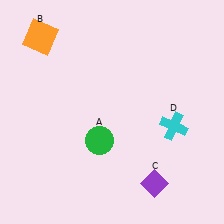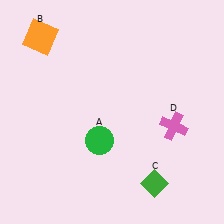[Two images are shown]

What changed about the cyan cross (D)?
In Image 1, D is cyan. In Image 2, it changed to pink.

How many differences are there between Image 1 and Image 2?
There are 2 differences between the two images.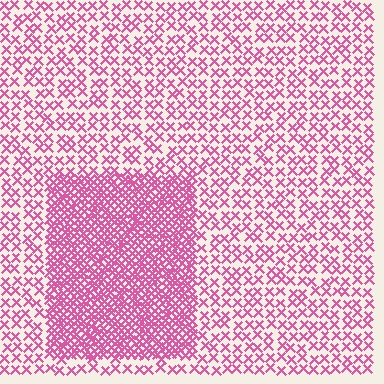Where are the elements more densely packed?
The elements are more densely packed inside the rectangle boundary.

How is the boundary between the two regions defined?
The boundary is defined by a change in element density (approximately 2.7x ratio). All elements are the same color, size, and shape.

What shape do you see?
I see a rectangle.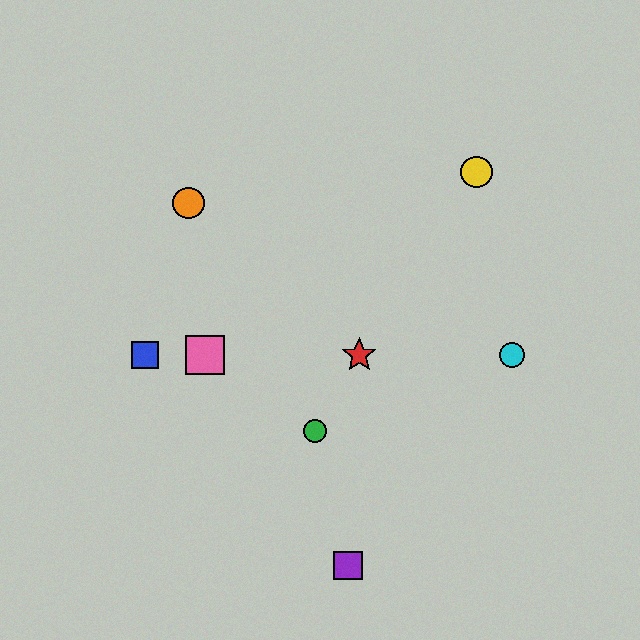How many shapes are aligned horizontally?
4 shapes (the red star, the blue square, the cyan circle, the pink square) are aligned horizontally.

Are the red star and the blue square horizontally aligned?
Yes, both are at y≈355.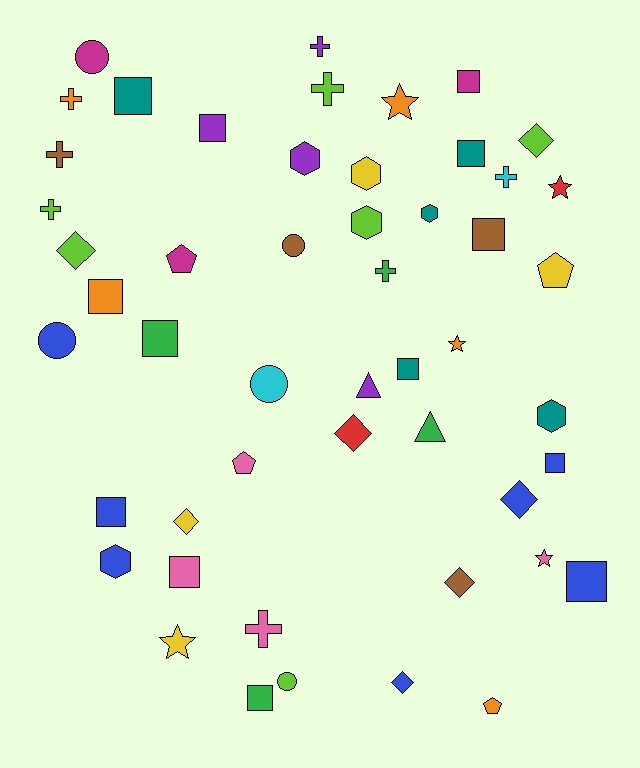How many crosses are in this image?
There are 8 crosses.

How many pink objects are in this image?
There are 4 pink objects.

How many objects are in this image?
There are 50 objects.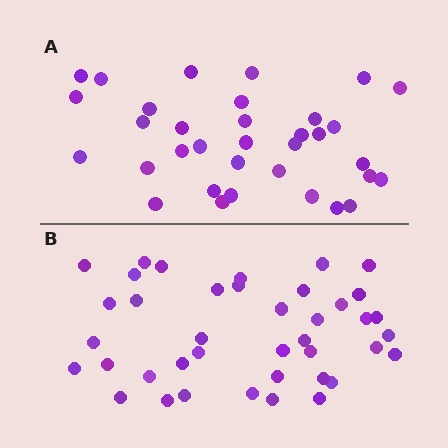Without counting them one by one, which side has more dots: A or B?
Region B (the bottom region) has more dots.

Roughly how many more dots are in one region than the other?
Region B has about 6 more dots than region A.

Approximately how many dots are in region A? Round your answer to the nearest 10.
About 30 dots. (The exact count is 34, which rounds to 30.)